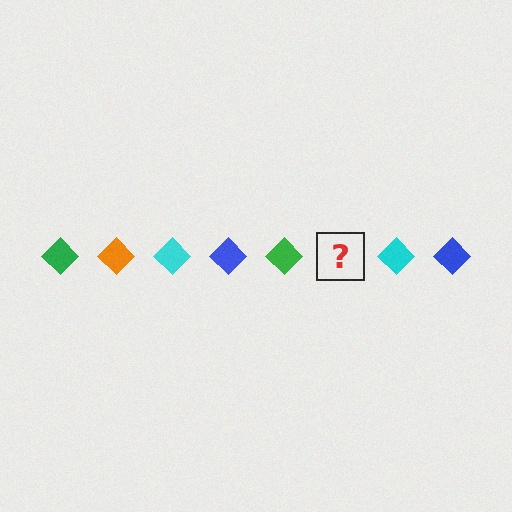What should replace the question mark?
The question mark should be replaced with an orange diamond.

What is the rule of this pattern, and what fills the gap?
The rule is that the pattern cycles through green, orange, cyan, blue diamonds. The gap should be filled with an orange diamond.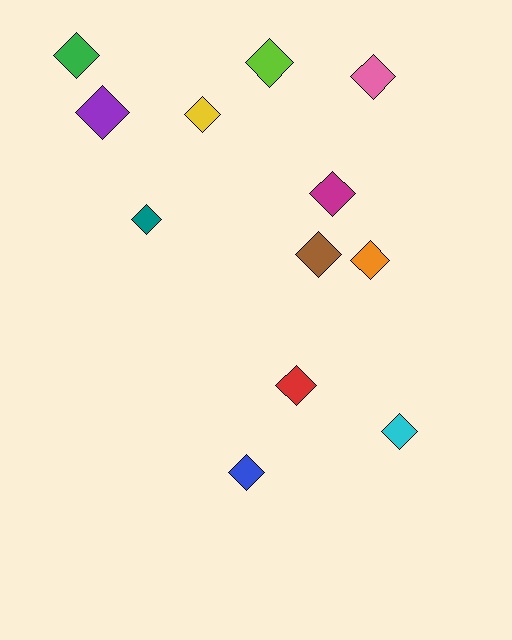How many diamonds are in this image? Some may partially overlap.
There are 12 diamonds.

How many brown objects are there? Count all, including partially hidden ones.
There is 1 brown object.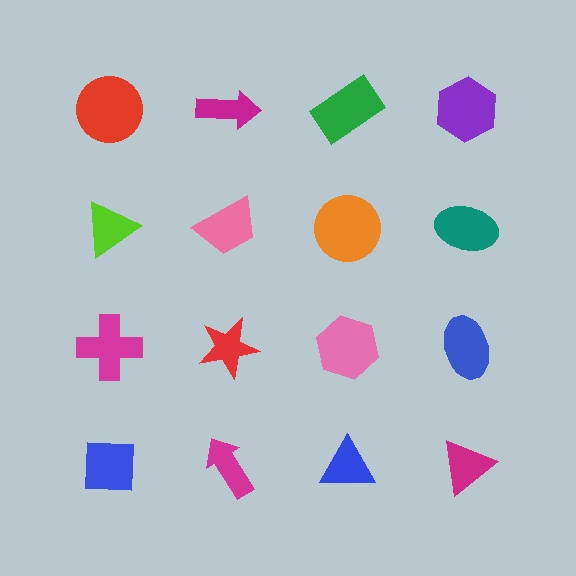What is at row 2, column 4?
A teal ellipse.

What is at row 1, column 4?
A purple hexagon.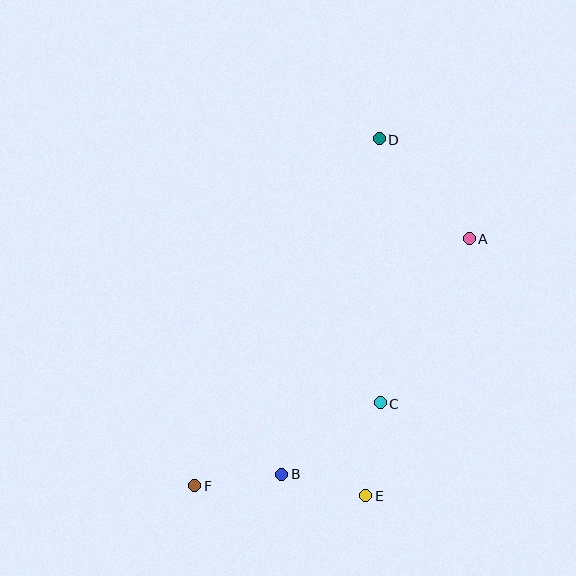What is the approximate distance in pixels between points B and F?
The distance between B and F is approximately 88 pixels.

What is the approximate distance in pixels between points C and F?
The distance between C and F is approximately 203 pixels.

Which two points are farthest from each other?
Points D and F are farthest from each other.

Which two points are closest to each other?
Points B and E are closest to each other.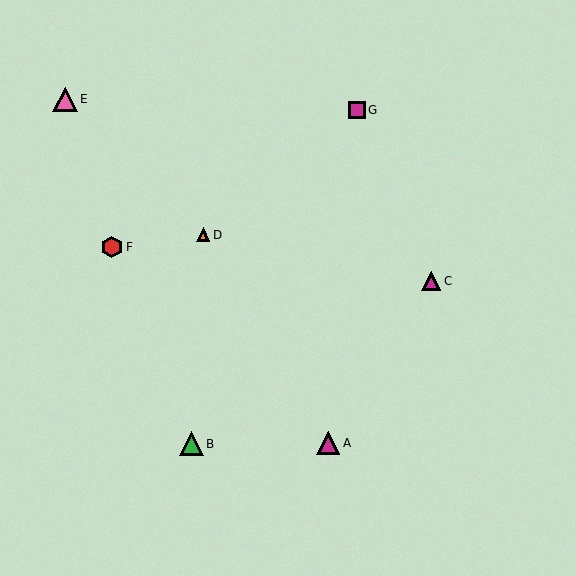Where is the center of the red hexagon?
The center of the red hexagon is at (112, 247).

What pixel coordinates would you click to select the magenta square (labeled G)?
Click at (357, 110) to select the magenta square G.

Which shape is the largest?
The pink triangle (labeled E) is the largest.